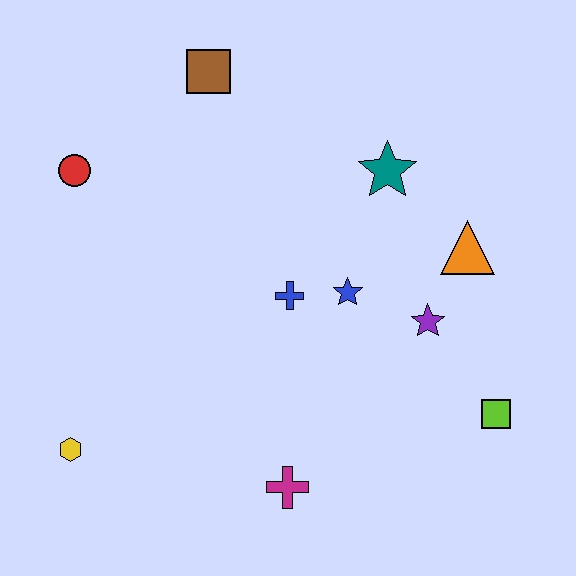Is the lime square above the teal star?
No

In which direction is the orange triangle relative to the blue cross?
The orange triangle is to the right of the blue cross.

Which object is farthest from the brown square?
The lime square is farthest from the brown square.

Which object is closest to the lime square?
The purple star is closest to the lime square.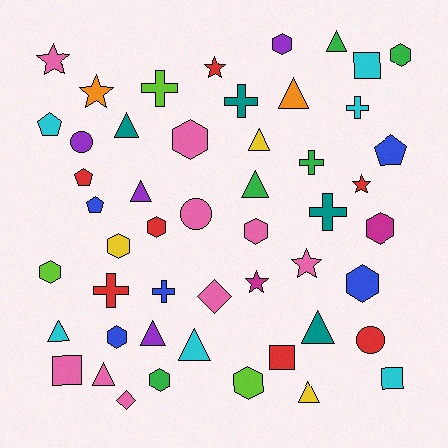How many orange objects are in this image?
There are 2 orange objects.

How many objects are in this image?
There are 50 objects.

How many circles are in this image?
There are 3 circles.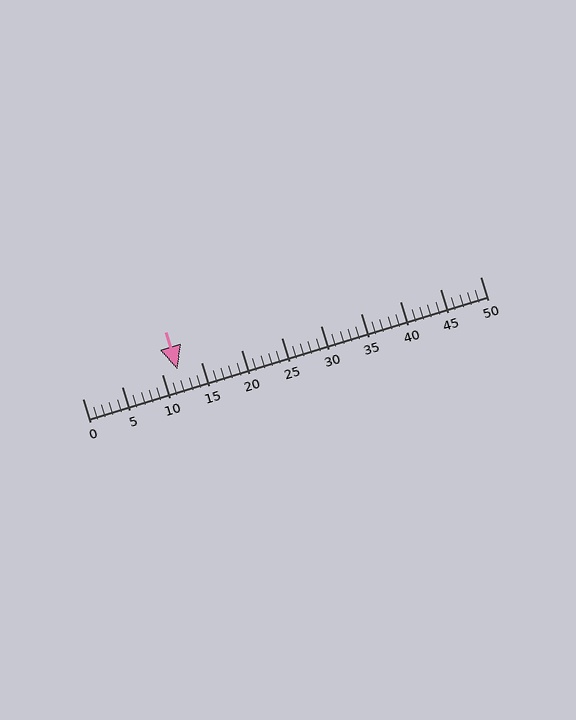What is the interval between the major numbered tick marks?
The major tick marks are spaced 5 units apart.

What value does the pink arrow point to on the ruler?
The pink arrow points to approximately 12.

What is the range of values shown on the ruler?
The ruler shows values from 0 to 50.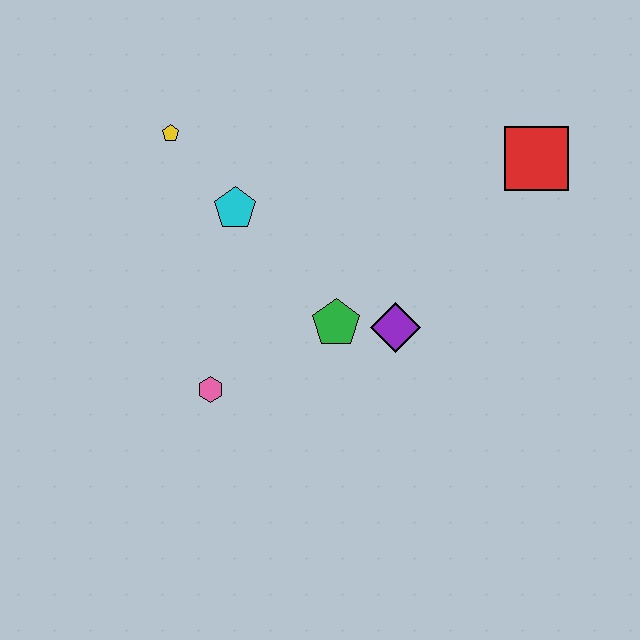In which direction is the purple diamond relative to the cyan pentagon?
The purple diamond is to the right of the cyan pentagon.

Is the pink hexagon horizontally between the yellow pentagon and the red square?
Yes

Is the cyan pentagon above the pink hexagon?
Yes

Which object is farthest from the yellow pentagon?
The red square is farthest from the yellow pentagon.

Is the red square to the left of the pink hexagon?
No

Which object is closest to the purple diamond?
The green pentagon is closest to the purple diamond.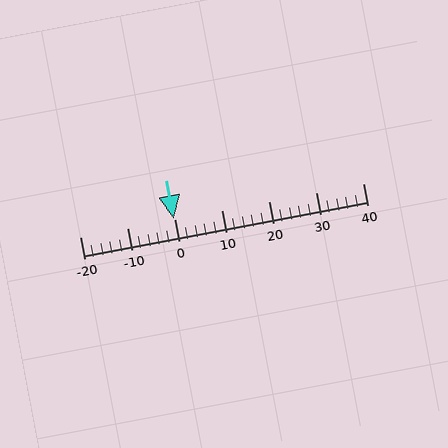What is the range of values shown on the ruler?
The ruler shows values from -20 to 40.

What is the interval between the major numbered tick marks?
The major tick marks are spaced 10 units apart.